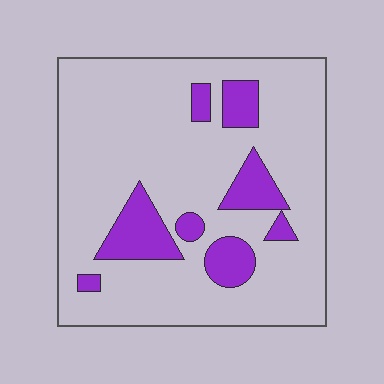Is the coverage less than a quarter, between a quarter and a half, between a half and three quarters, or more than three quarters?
Less than a quarter.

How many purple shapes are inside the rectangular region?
8.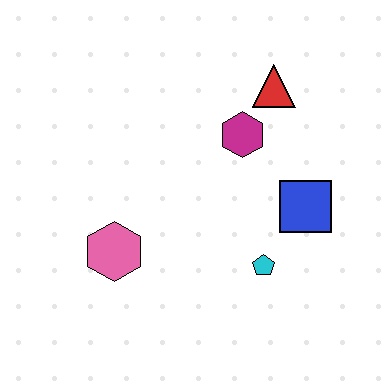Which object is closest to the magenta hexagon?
The red triangle is closest to the magenta hexagon.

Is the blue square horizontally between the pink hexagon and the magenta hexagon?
No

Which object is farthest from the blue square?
The pink hexagon is farthest from the blue square.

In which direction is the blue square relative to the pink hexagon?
The blue square is to the right of the pink hexagon.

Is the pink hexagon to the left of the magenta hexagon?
Yes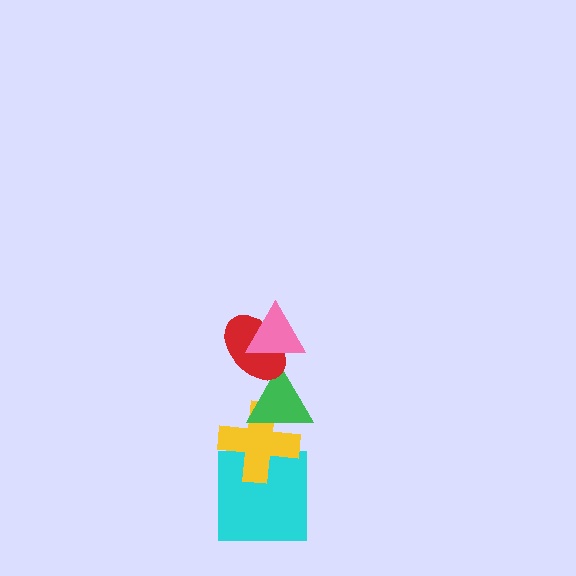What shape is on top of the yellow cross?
The green triangle is on top of the yellow cross.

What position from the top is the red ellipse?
The red ellipse is 2nd from the top.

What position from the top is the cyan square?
The cyan square is 5th from the top.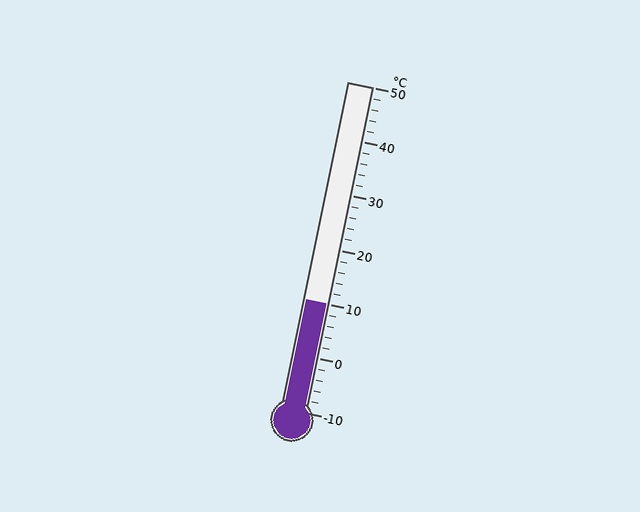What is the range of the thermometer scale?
The thermometer scale ranges from -10°C to 50°C.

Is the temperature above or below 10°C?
The temperature is at 10°C.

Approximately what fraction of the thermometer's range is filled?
The thermometer is filled to approximately 35% of its range.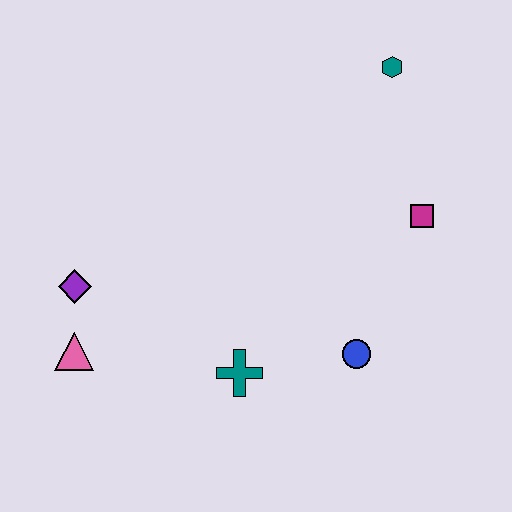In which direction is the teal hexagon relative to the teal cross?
The teal hexagon is above the teal cross.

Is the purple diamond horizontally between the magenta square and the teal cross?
No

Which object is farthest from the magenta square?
The pink triangle is farthest from the magenta square.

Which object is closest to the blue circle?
The teal cross is closest to the blue circle.